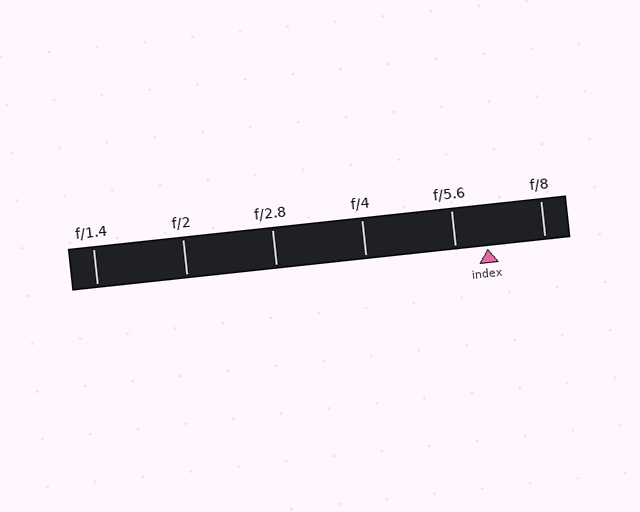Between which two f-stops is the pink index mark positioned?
The index mark is between f/5.6 and f/8.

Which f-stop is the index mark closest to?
The index mark is closest to f/5.6.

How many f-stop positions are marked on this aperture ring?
There are 6 f-stop positions marked.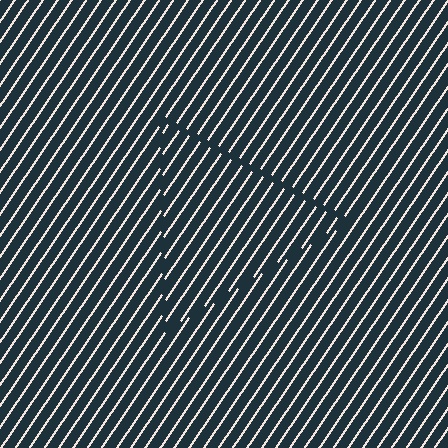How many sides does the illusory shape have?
3 sides — the line-ends trace a triangle.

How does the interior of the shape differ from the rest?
The interior of the shape contains the same grating, shifted by half a period — the contour is defined by the phase discontinuity where line-ends from the inner and outer gratings abut.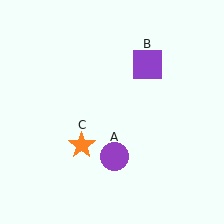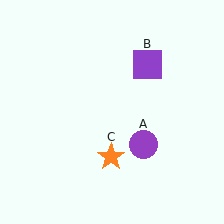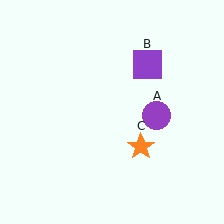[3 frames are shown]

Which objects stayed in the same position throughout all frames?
Purple square (object B) remained stationary.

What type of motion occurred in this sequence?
The purple circle (object A), orange star (object C) rotated counterclockwise around the center of the scene.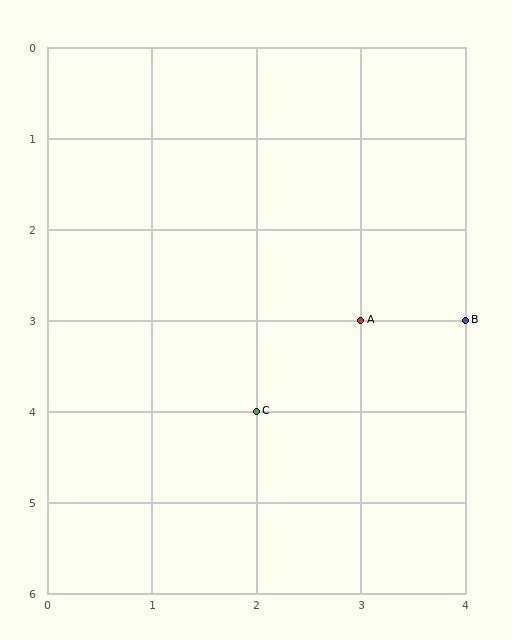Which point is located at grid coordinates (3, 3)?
Point A is at (3, 3).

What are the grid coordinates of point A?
Point A is at grid coordinates (3, 3).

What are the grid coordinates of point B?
Point B is at grid coordinates (4, 3).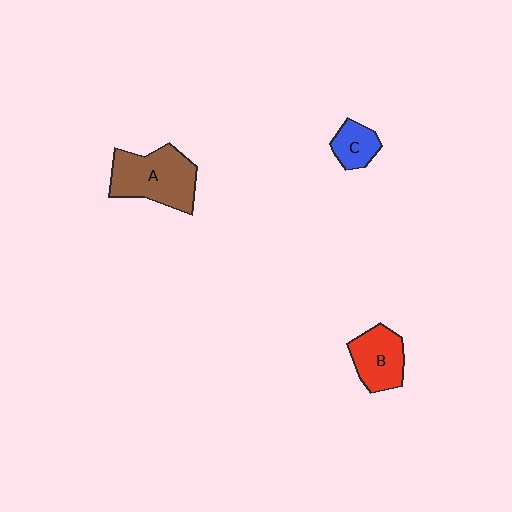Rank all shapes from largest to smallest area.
From largest to smallest: A (brown), B (red), C (blue).